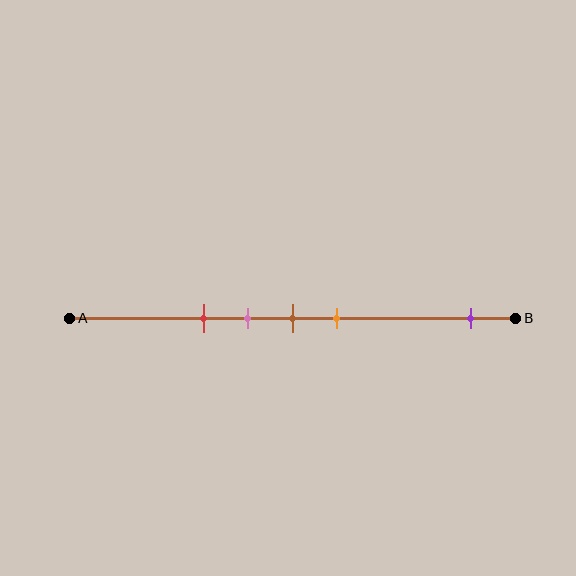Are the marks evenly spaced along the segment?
No, the marks are not evenly spaced.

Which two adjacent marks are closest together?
The pink and brown marks are the closest adjacent pair.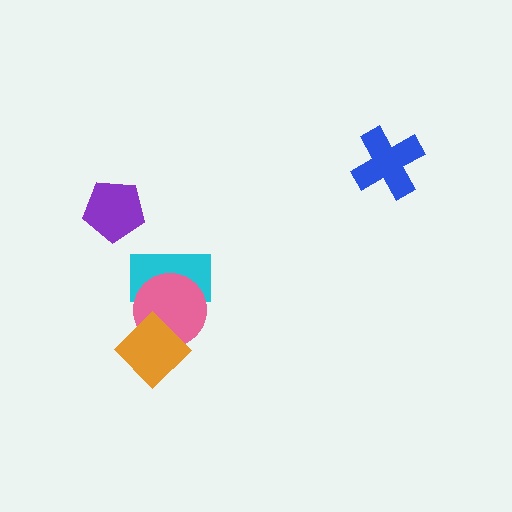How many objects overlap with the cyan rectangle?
1 object overlaps with the cyan rectangle.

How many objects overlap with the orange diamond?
1 object overlaps with the orange diamond.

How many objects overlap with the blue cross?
0 objects overlap with the blue cross.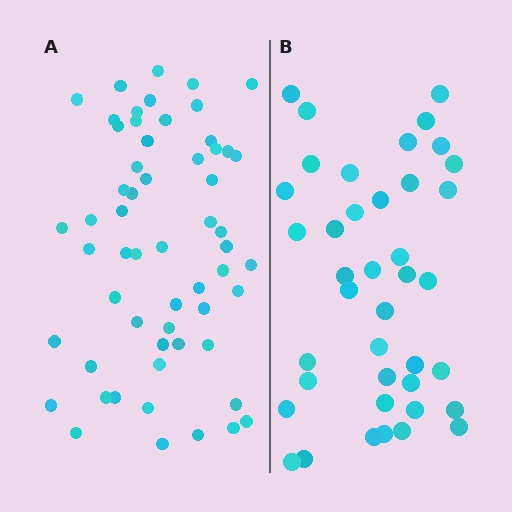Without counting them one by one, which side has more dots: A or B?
Region A (the left region) has more dots.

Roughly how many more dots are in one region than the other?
Region A has approximately 20 more dots than region B.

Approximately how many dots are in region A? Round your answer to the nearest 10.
About 60 dots. (The exact count is 58, which rounds to 60.)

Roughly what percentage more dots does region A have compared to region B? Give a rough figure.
About 45% more.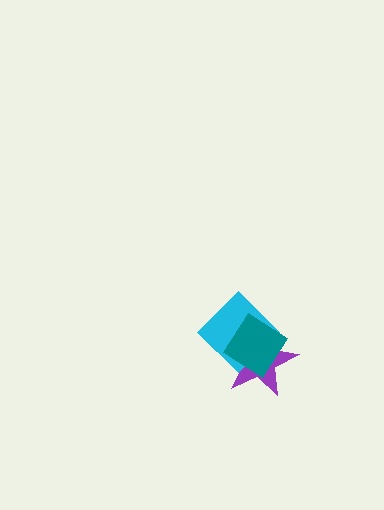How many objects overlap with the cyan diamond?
2 objects overlap with the cyan diamond.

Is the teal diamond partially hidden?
No, no other shape covers it.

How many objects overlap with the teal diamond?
2 objects overlap with the teal diamond.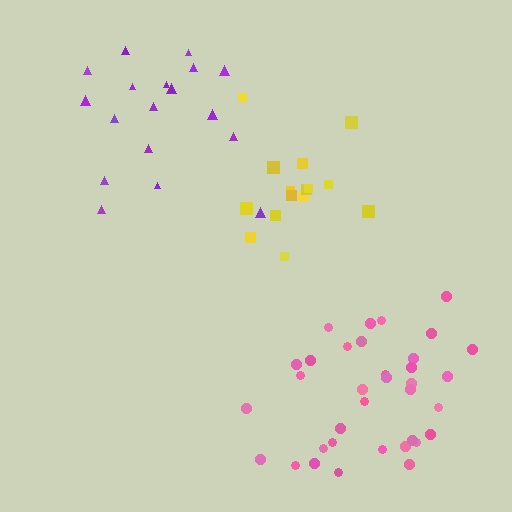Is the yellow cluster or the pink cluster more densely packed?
Yellow.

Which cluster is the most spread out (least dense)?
Purple.